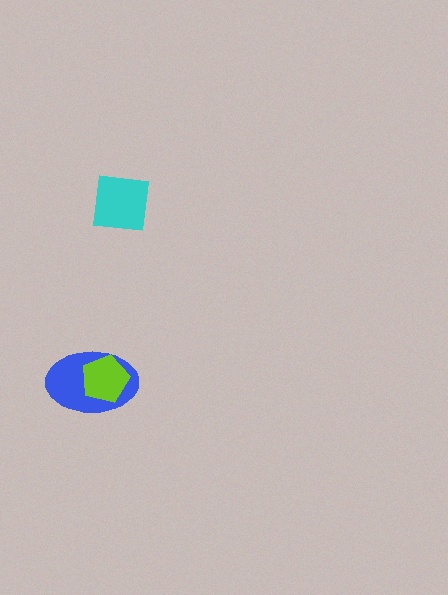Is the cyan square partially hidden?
No, no other shape covers it.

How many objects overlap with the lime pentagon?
1 object overlaps with the lime pentagon.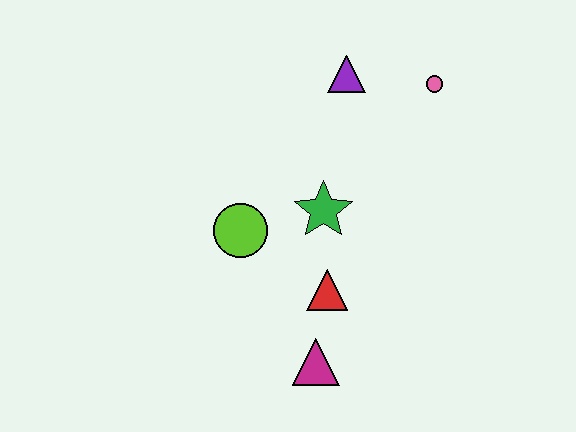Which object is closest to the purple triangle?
The pink circle is closest to the purple triangle.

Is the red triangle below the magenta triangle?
No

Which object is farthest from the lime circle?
The pink circle is farthest from the lime circle.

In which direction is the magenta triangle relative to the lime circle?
The magenta triangle is below the lime circle.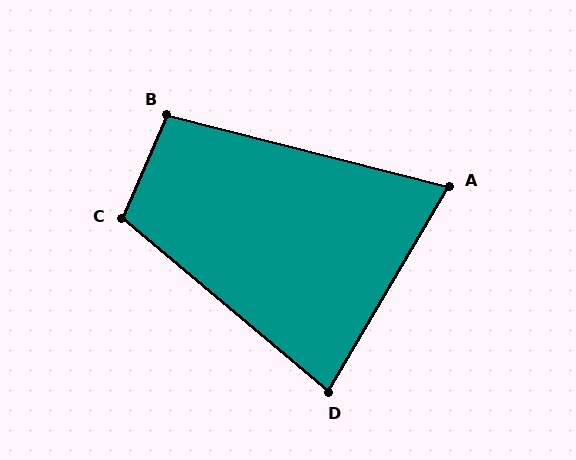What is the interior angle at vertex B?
Approximately 100 degrees (obtuse).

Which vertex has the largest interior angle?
C, at approximately 106 degrees.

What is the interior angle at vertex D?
Approximately 80 degrees (acute).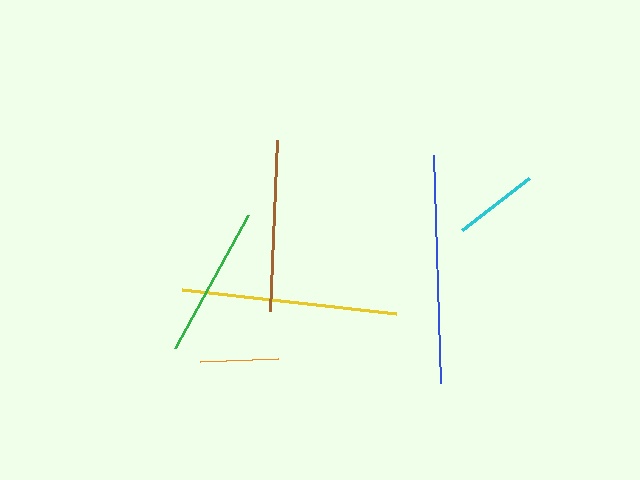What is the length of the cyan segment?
The cyan segment is approximately 85 pixels long.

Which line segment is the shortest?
The orange line is the shortest at approximately 78 pixels.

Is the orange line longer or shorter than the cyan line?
The cyan line is longer than the orange line.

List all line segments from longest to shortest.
From longest to shortest: blue, yellow, brown, green, cyan, orange.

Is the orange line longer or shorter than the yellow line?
The yellow line is longer than the orange line.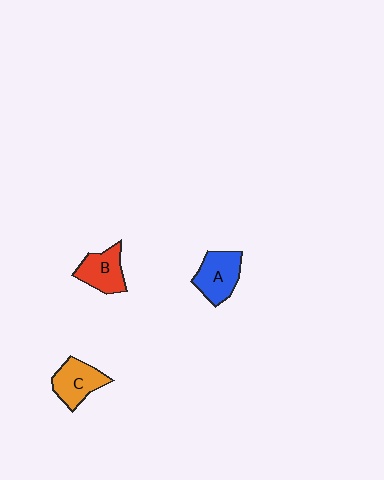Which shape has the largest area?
Shape A (blue).